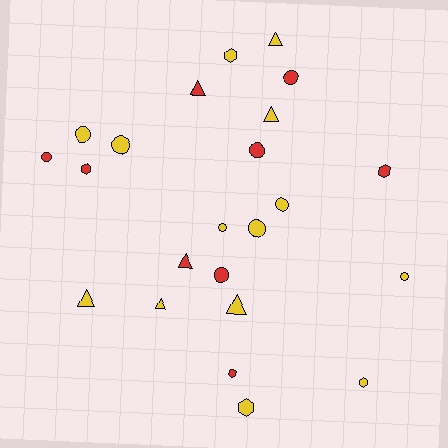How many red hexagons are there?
There are 3 red hexagons.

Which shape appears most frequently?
Circle, with 10 objects.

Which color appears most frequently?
Yellow, with 14 objects.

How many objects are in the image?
There are 23 objects.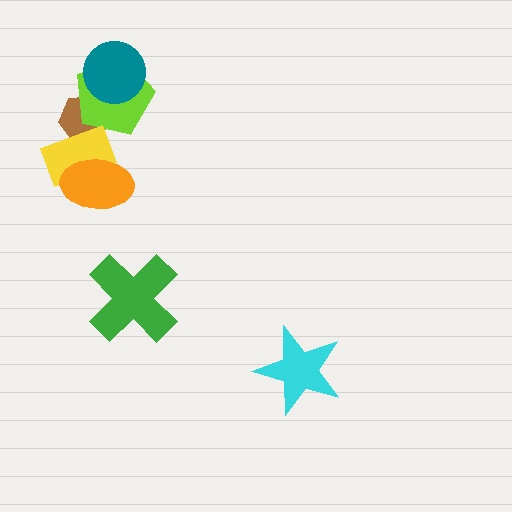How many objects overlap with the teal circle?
1 object overlaps with the teal circle.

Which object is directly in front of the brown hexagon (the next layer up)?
The lime pentagon is directly in front of the brown hexagon.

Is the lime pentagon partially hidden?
Yes, it is partially covered by another shape.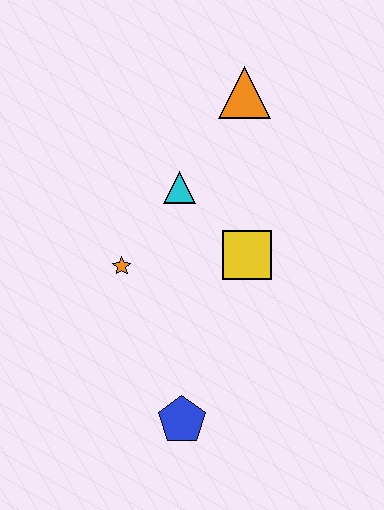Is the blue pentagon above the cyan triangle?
No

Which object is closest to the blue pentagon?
The orange star is closest to the blue pentagon.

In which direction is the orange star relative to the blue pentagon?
The orange star is above the blue pentagon.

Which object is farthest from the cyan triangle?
The blue pentagon is farthest from the cyan triangle.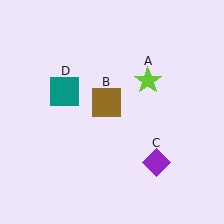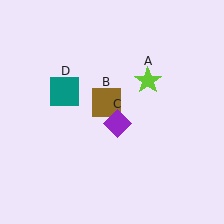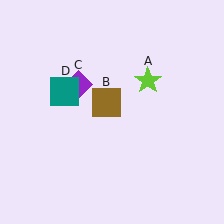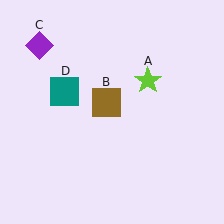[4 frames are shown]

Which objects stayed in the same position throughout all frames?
Lime star (object A) and brown square (object B) and teal square (object D) remained stationary.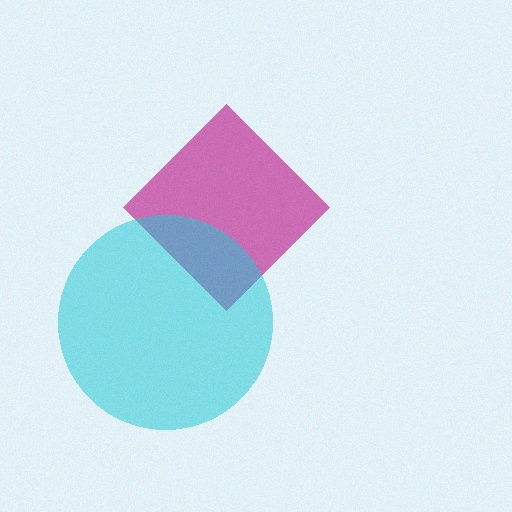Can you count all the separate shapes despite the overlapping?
Yes, there are 2 separate shapes.